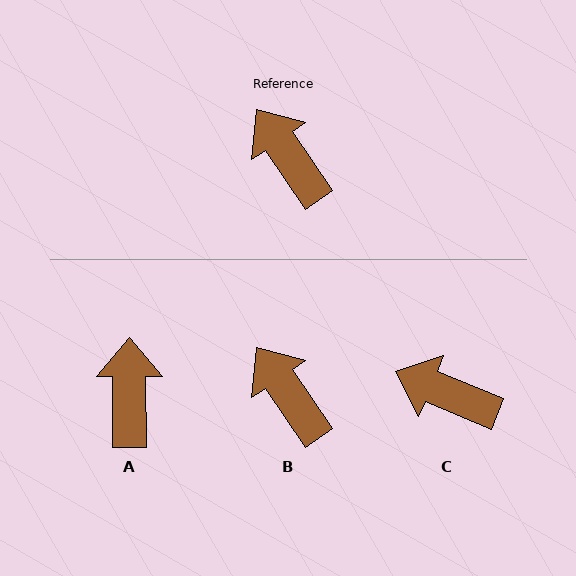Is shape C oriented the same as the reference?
No, it is off by about 33 degrees.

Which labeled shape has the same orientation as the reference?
B.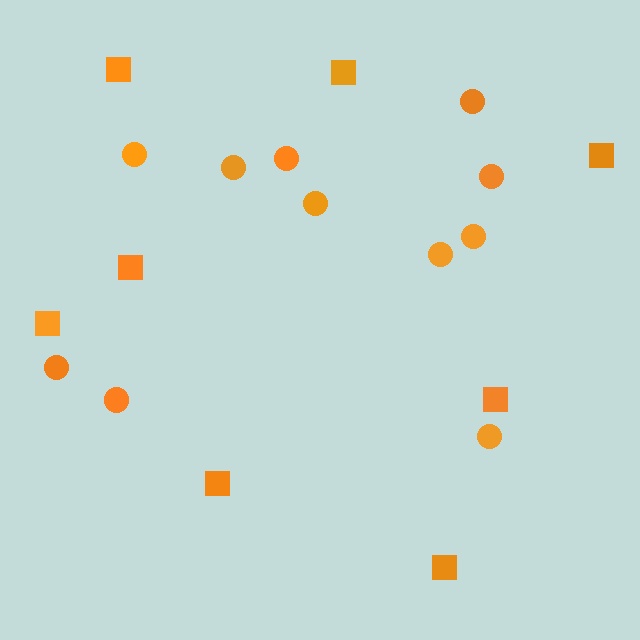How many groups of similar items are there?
There are 2 groups: one group of circles (11) and one group of squares (8).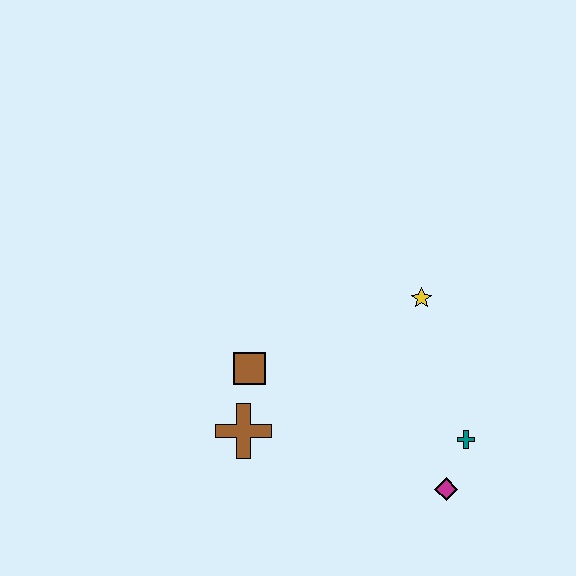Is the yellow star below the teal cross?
No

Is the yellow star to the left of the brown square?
No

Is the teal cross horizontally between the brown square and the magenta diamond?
No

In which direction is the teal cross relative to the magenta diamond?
The teal cross is above the magenta diamond.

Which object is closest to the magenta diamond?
The teal cross is closest to the magenta diamond.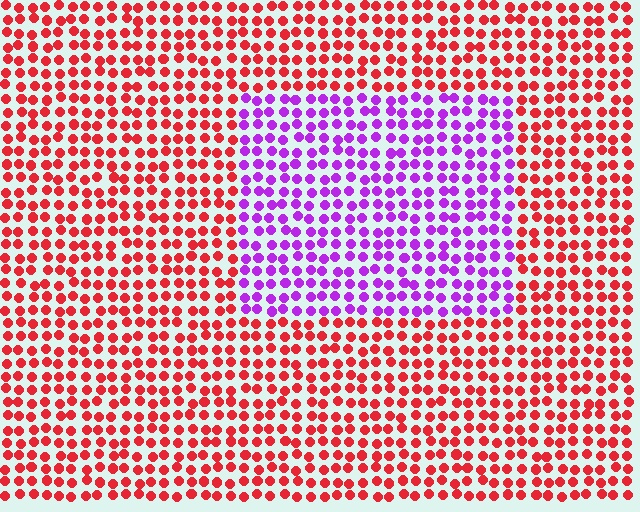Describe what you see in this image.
The image is filled with small red elements in a uniform arrangement. A rectangle-shaped region is visible where the elements are tinted to a slightly different hue, forming a subtle color boundary.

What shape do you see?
I see a rectangle.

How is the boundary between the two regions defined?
The boundary is defined purely by a slight shift in hue (about 69 degrees). Spacing, size, and orientation are identical on both sides.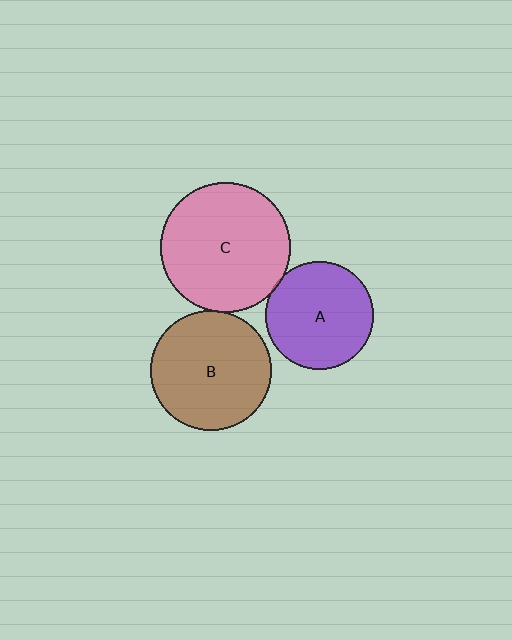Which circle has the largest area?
Circle C (pink).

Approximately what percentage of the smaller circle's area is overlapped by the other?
Approximately 5%.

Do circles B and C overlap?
Yes.